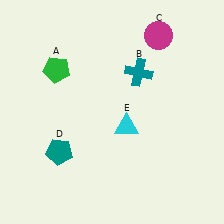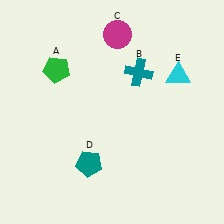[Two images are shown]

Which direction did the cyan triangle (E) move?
The cyan triangle (E) moved right.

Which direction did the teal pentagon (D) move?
The teal pentagon (D) moved right.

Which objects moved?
The objects that moved are: the magenta circle (C), the teal pentagon (D), the cyan triangle (E).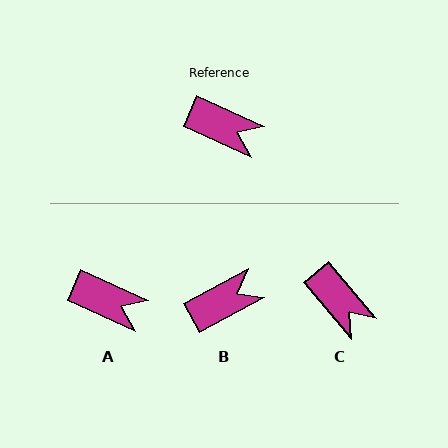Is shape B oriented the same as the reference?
No, it is off by about 53 degrees.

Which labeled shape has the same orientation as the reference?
A.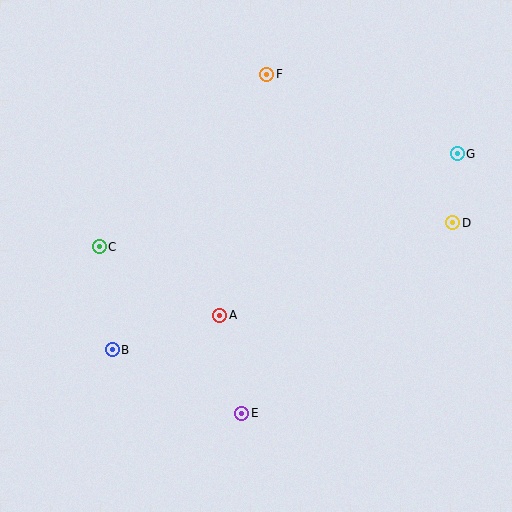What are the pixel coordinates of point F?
Point F is at (267, 74).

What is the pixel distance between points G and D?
The distance between G and D is 69 pixels.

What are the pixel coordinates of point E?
Point E is at (242, 413).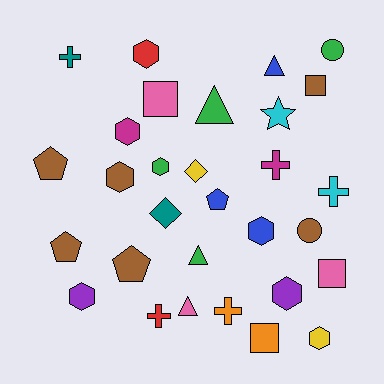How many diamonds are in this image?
There are 2 diamonds.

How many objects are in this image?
There are 30 objects.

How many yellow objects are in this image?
There are 2 yellow objects.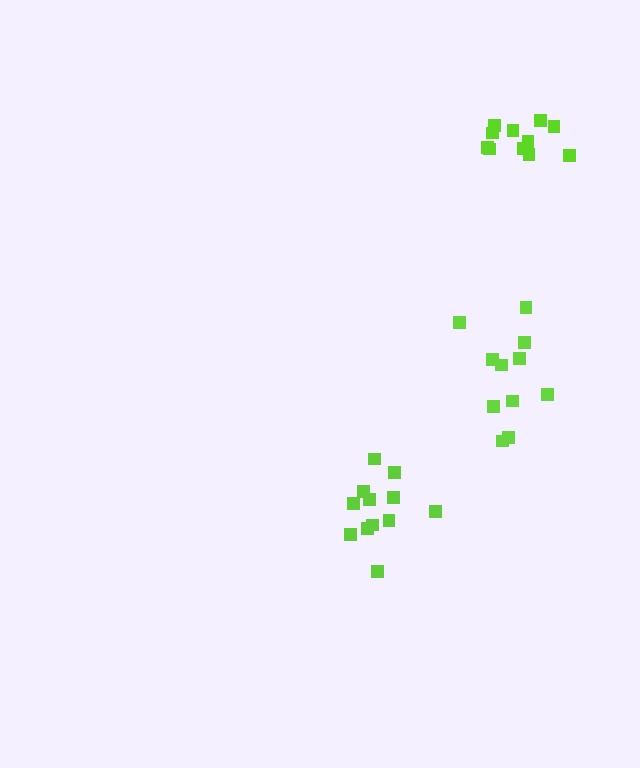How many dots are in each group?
Group 1: 12 dots, Group 2: 11 dots, Group 3: 11 dots (34 total).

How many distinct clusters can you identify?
There are 3 distinct clusters.